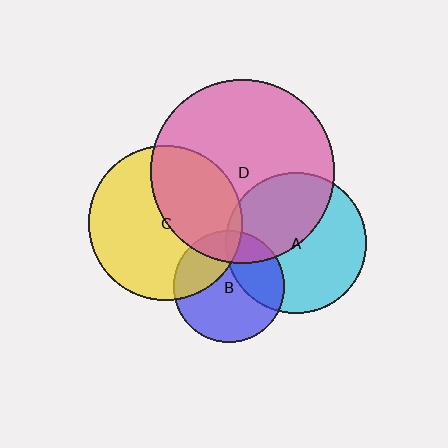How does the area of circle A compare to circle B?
Approximately 1.6 times.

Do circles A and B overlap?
Yes.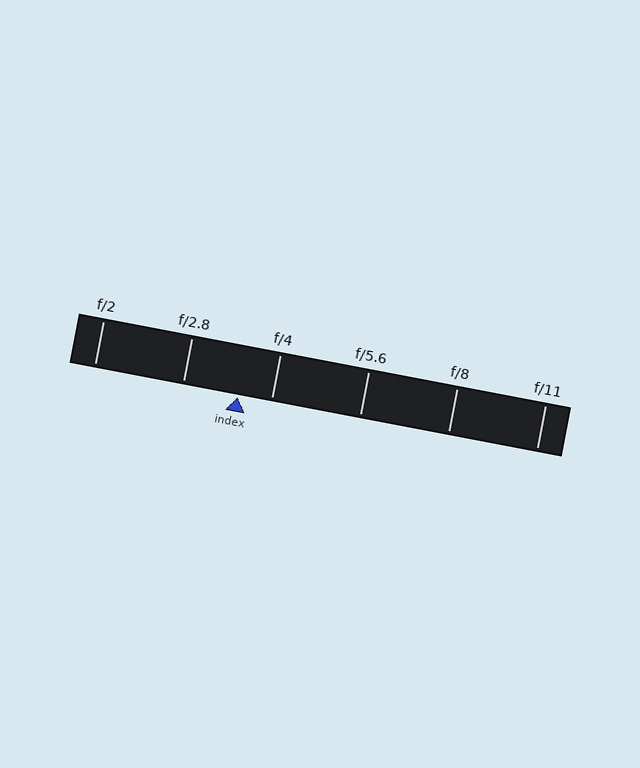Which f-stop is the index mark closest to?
The index mark is closest to f/4.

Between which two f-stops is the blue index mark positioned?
The index mark is between f/2.8 and f/4.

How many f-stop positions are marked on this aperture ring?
There are 6 f-stop positions marked.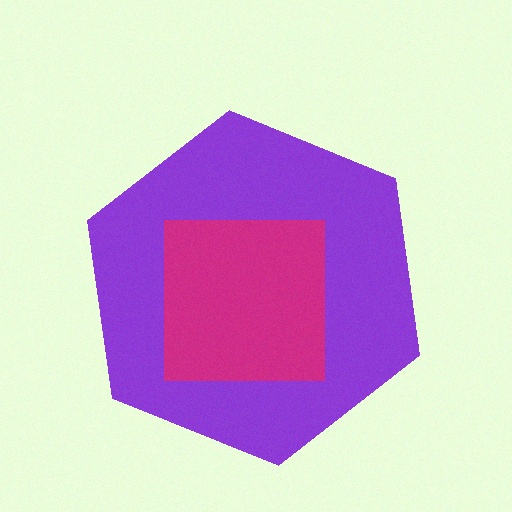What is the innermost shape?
The magenta square.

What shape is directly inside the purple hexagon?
The magenta square.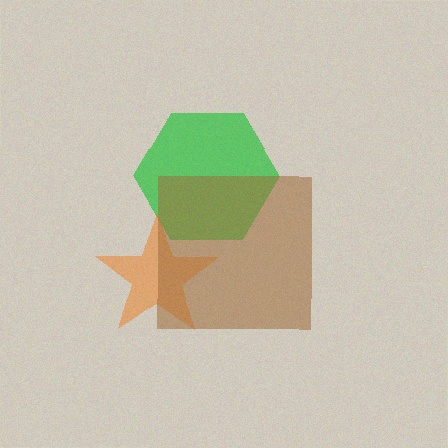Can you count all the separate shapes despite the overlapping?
Yes, there are 3 separate shapes.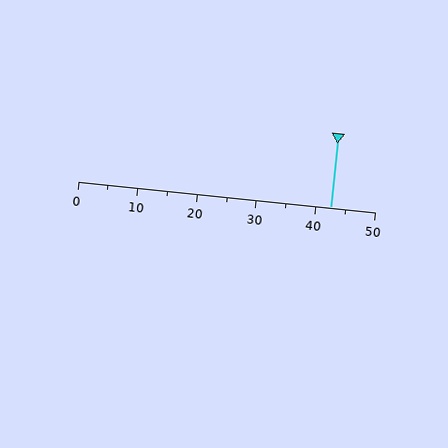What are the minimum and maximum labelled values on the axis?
The axis runs from 0 to 50.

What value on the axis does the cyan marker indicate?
The marker indicates approximately 42.5.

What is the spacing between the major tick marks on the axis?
The major ticks are spaced 10 apart.